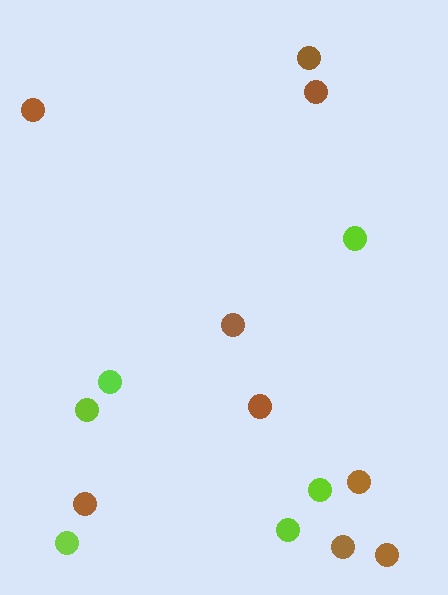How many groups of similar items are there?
There are 2 groups: one group of lime circles (6) and one group of brown circles (9).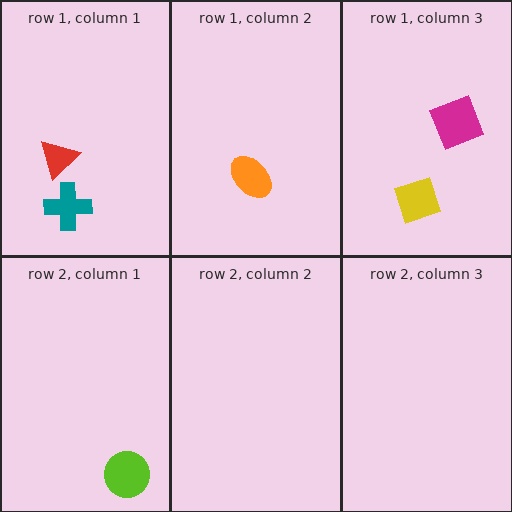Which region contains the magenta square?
The row 1, column 3 region.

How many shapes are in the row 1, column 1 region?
2.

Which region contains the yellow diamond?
The row 1, column 3 region.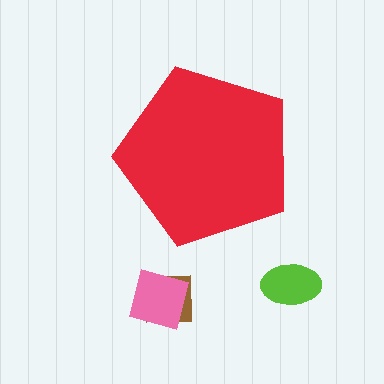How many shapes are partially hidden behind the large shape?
0 shapes are partially hidden.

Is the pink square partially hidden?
No, the pink square is fully visible.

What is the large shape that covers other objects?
A red pentagon.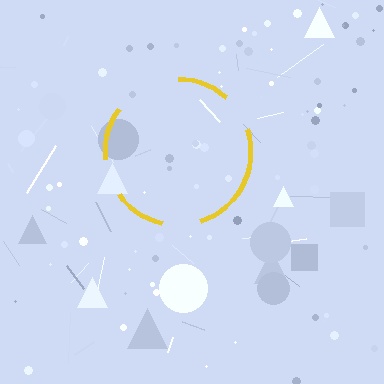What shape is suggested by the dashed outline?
The dashed outline suggests a circle.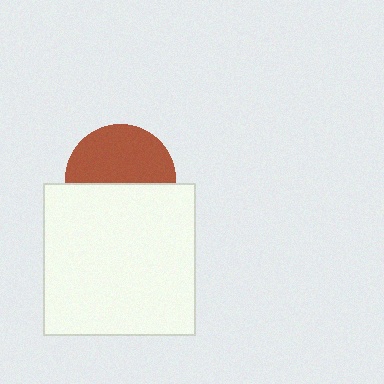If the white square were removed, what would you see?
You would see the complete brown circle.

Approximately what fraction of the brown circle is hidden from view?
Roughly 45% of the brown circle is hidden behind the white square.